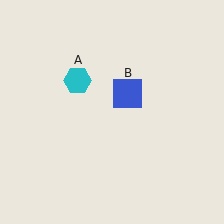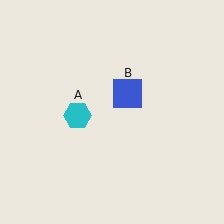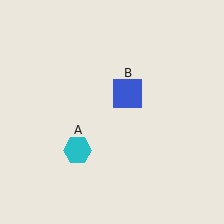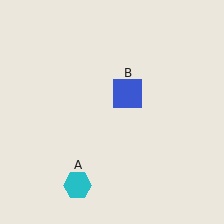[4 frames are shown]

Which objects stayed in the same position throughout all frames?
Blue square (object B) remained stationary.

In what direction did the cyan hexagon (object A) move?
The cyan hexagon (object A) moved down.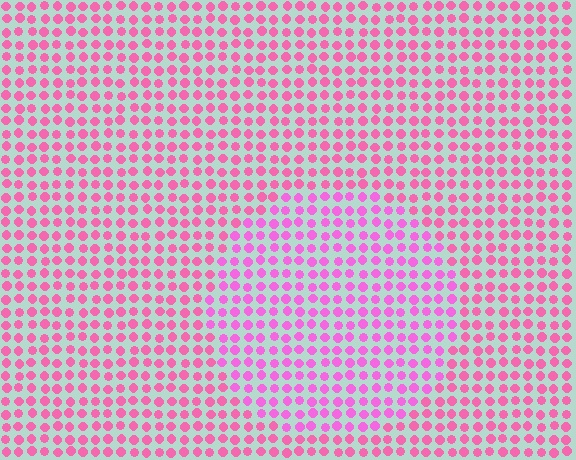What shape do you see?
I see a circle.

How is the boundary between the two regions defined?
The boundary is defined purely by a slight shift in hue (about 21 degrees). Spacing, size, and orientation are identical on both sides.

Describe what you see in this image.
The image is filled with small pink elements in a uniform arrangement. A circle-shaped region is visible where the elements are tinted to a slightly different hue, forming a subtle color boundary.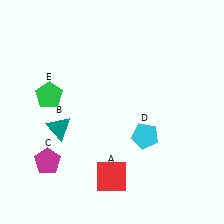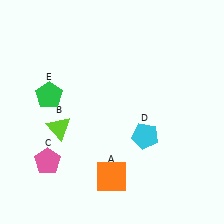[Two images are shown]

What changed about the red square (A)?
In Image 1, A is red. In Image 2, it changed to orange.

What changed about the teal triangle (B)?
In Image 1, B is teal. In Image 2, it changed to lime.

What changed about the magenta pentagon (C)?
In Image 1, C is magenta. In Image 2, it changed to pink.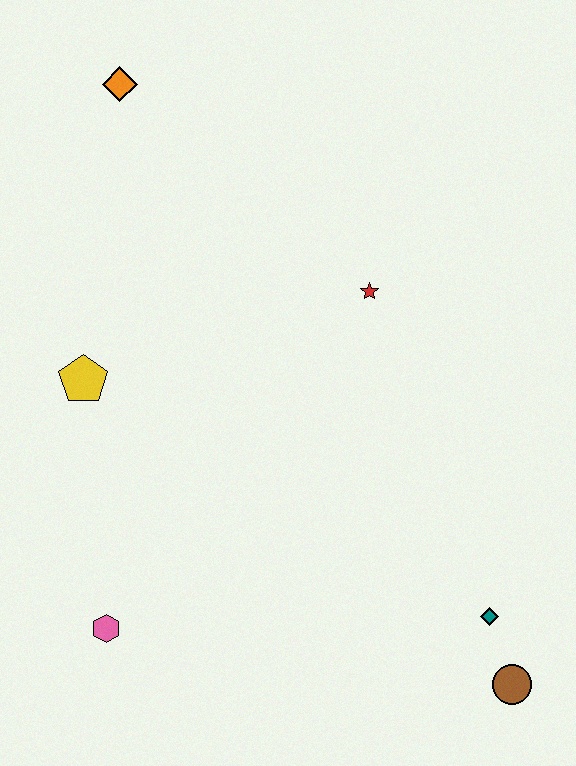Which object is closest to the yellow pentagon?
The pink hexagon is closest to the yellow pentagon.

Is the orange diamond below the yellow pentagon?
No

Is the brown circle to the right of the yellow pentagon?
Yes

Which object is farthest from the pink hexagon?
The orange diamond is farthest from the pink hexagon.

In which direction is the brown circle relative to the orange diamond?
The brown circle is below the orange diamond.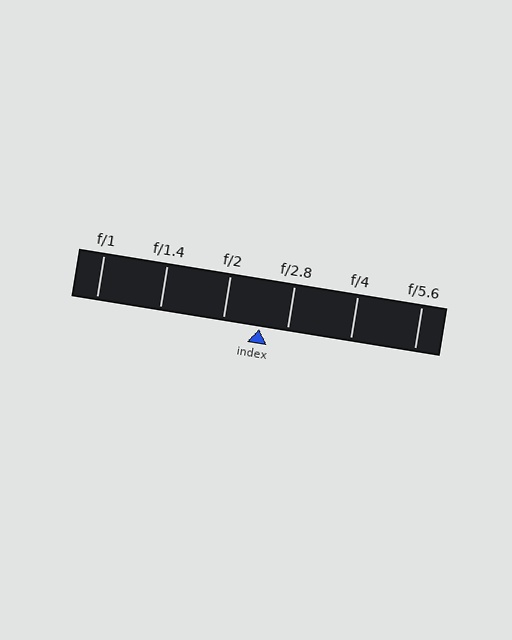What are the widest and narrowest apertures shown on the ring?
The widest aperture shown is f/1 and the narrowest is f/5.6.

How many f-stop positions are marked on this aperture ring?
There are 6 f-stop positions marked.